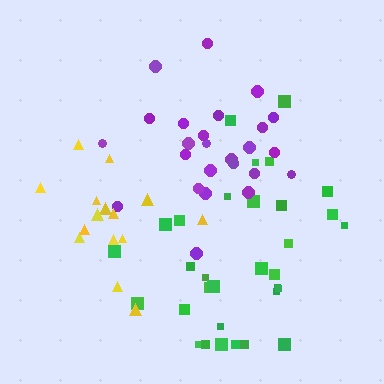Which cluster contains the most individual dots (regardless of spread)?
Green (32).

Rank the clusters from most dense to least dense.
purple, green, yellow.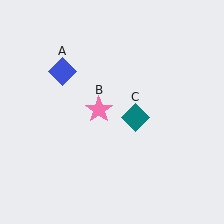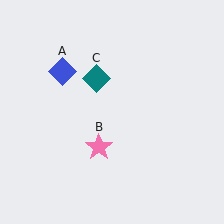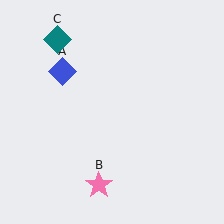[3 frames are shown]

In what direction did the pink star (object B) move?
The pink star (object B) moved down.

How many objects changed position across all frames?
2 objects changed position: pink star (object B), teal diamond (object C).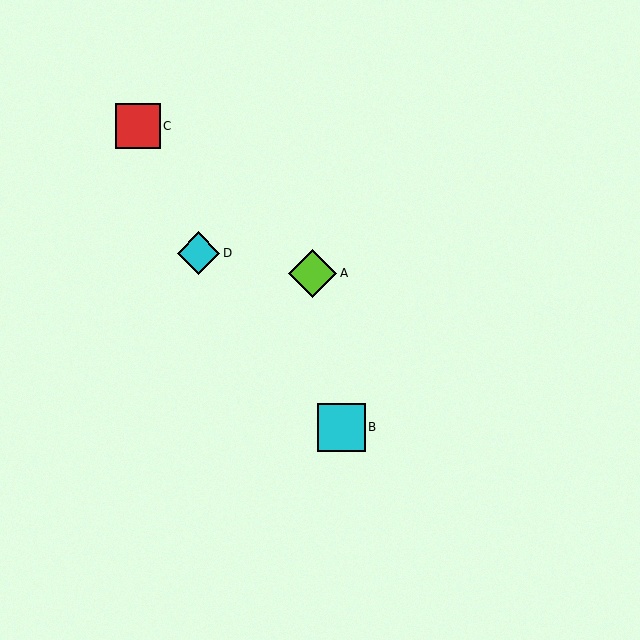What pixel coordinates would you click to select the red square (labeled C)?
Click at (138, 126) to select the red square C.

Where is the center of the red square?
The center of the red square is at (138, 126).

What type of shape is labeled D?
Shape D is a cyan diamond.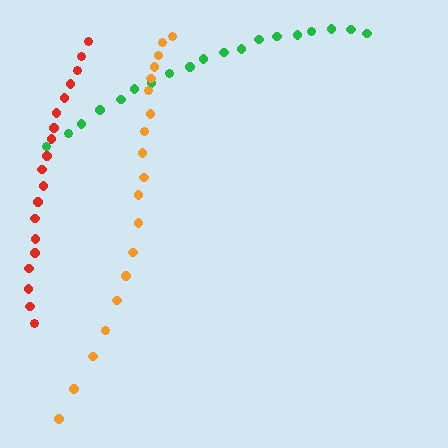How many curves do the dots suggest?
There are 3 distinct paths.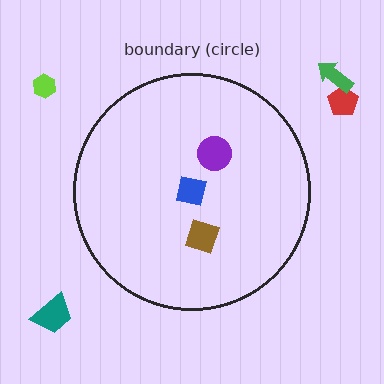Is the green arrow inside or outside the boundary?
Outside.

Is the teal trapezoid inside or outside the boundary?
Outside.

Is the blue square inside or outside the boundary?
Inside.